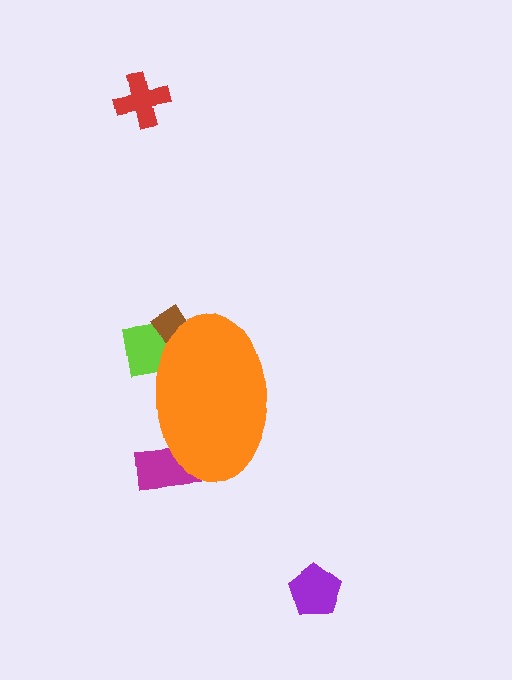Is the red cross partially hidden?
No, the red cross is fully visible.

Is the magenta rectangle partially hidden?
Yes, the magenta rectangle is partially hidden behind the orange ellipse.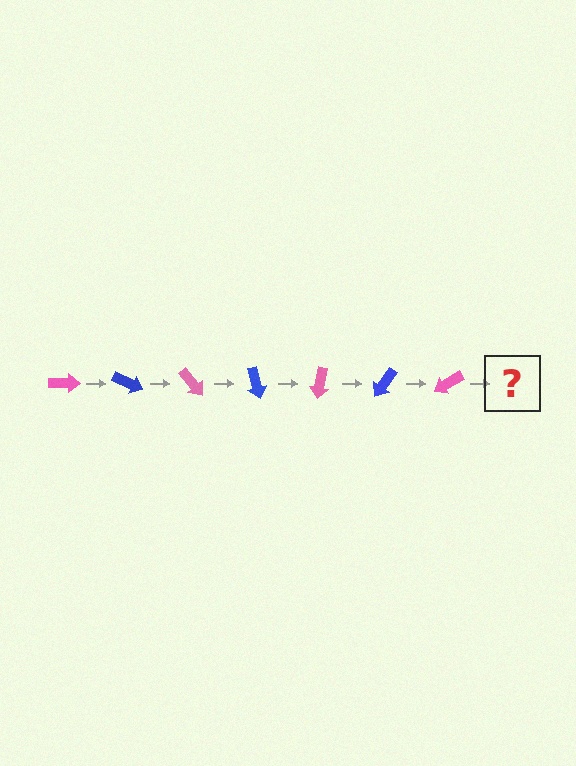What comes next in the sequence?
The next element should be a blue arrow, rotated 175 degrees from the start.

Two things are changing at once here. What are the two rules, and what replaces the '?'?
The two rules are that it rotates 25 degrees each step and the color cycles through pink and blue. The '?' should be a blue arrow, rotated 175 degrees from the start.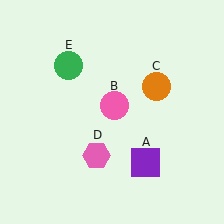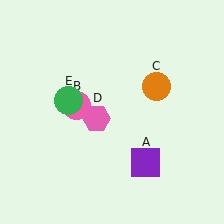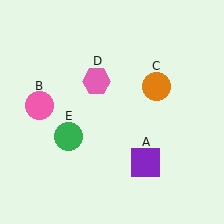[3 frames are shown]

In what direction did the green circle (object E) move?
The green circle (object E) moved down.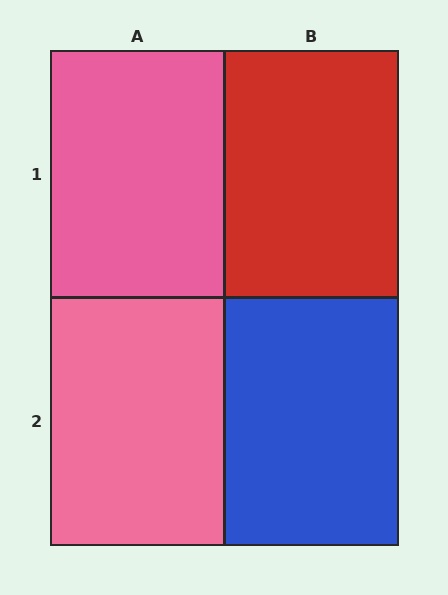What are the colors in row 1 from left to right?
Pink, red.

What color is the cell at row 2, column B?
Blue.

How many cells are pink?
2 cells are pink.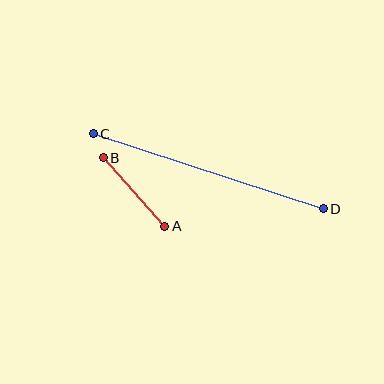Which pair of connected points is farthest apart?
Points C and D are farthest apart.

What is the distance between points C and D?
The distance is approximately 241 pixels.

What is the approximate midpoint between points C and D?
The midpoint is at approximately (208, 171) pixels.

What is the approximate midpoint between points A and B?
The midpoint is at approximately (134, 192) pixels.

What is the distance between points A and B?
The distance is approximately 92 pixels.